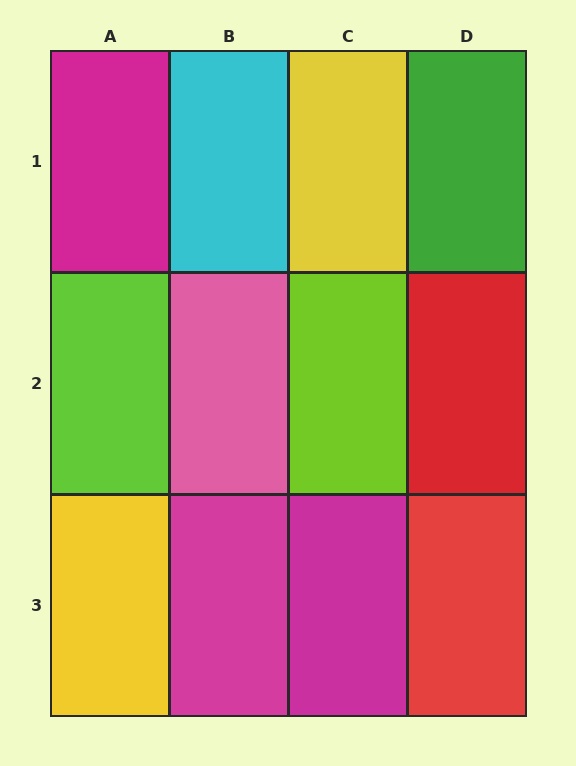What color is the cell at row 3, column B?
Magenta.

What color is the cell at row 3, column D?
Red.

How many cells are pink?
1 cell is pink.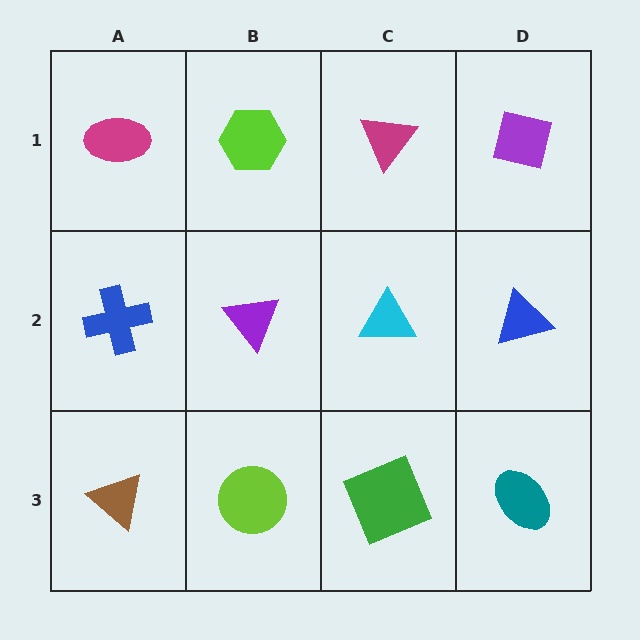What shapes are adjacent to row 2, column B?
A lime hexagon (row 1, column B), a lime circle (row 3, column B), a blue cross (row 2, column A), a cyan triangle (row 2, column C).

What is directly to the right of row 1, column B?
A magenta triangle.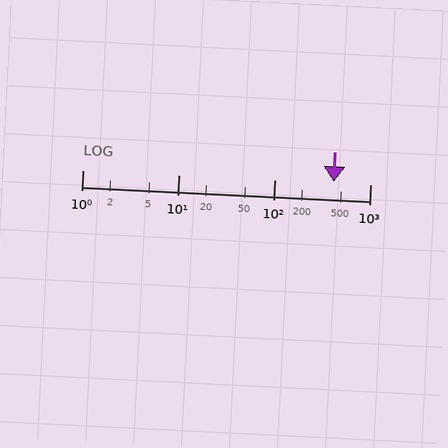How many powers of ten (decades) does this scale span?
The scale spans 3 decades, from 1 to 1000.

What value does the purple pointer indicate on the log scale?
The pointer indicates approximately 420.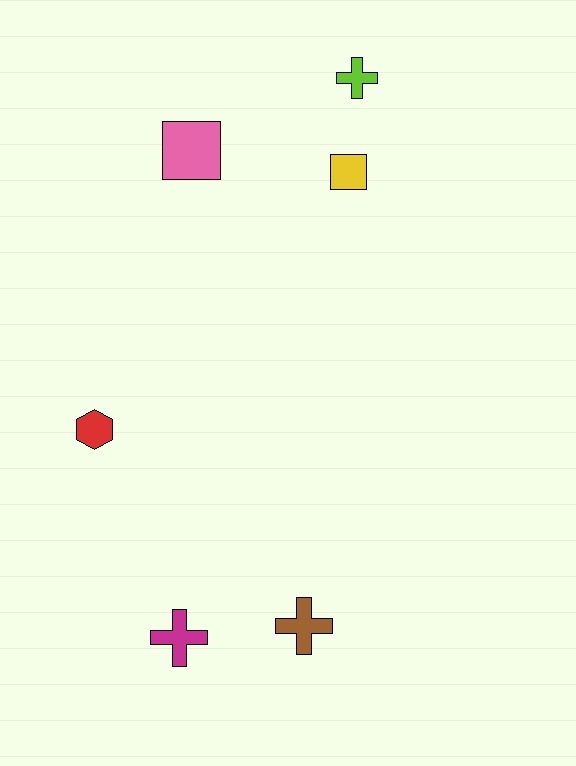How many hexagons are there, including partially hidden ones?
There is 1 hexagon.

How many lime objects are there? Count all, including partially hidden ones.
There is 1 lime object.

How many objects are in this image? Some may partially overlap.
There are 6 objects.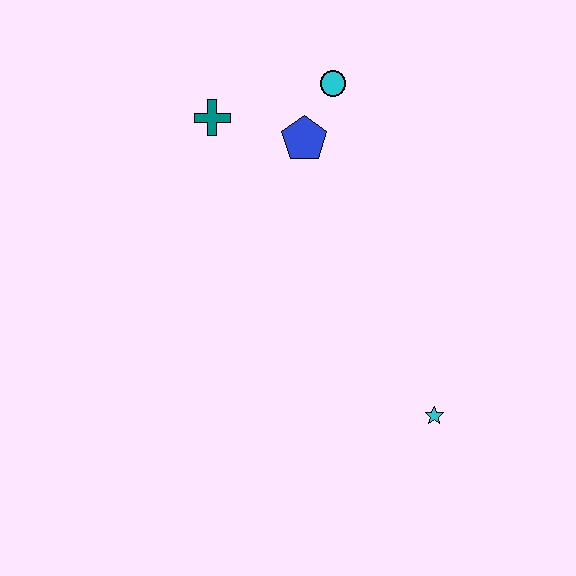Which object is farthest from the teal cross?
The cyan star is farthest from the teal cross.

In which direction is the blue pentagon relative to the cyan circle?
The blue pentagon is below the cyan circle.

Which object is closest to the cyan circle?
The blue pentagon is closest to the cyan circle.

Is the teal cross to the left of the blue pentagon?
Yes